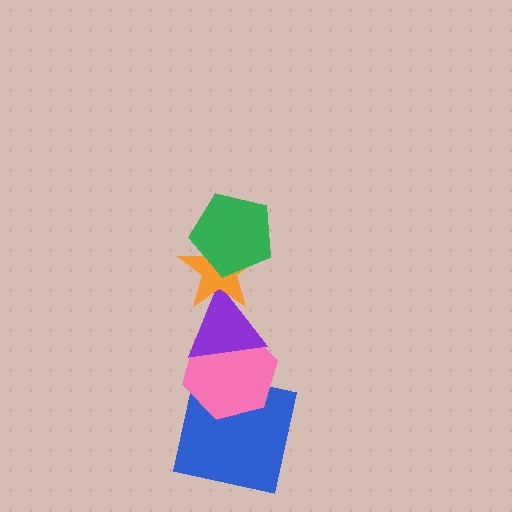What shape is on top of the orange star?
The green pentagon is on top of the orange star.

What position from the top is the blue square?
The blue square is 5th from the top.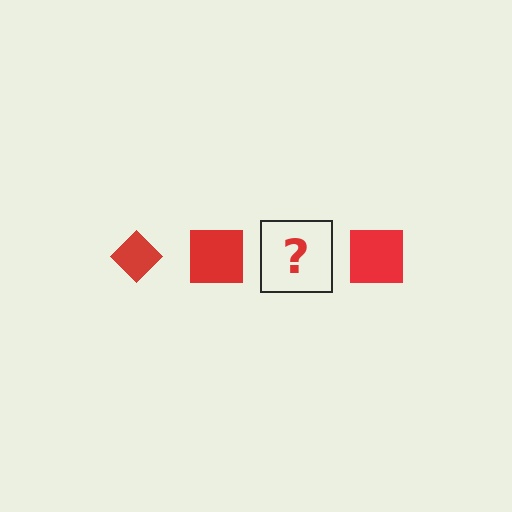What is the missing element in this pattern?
The missing element is a red diamond.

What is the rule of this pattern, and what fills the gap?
The rule is that the pattern cycles through diamond, square shapes in red. The gap should be filled with a red diamond.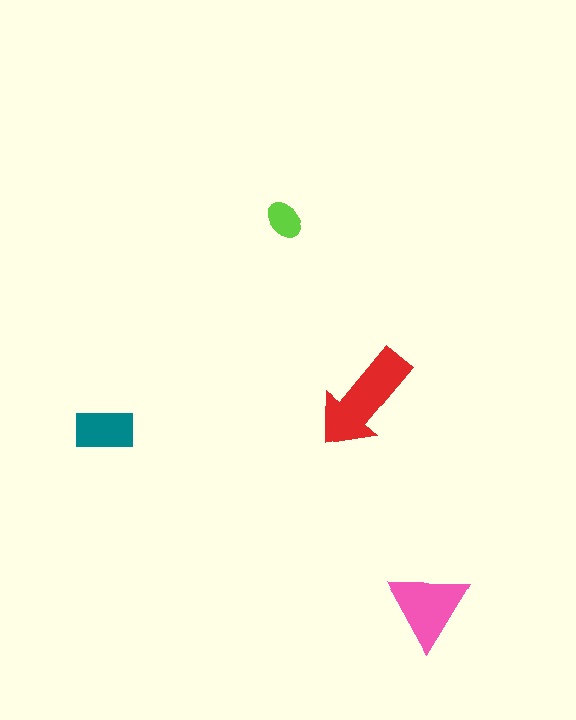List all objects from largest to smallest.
The red arrow, the pink triangle, the teal rectangle, the lime ellipse.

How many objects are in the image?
There are 4 objects in the image.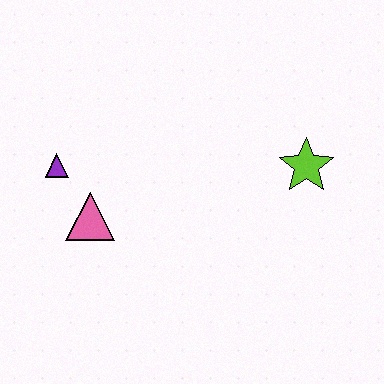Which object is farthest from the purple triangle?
The lime star is farthest from the purple triangle.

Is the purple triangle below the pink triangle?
No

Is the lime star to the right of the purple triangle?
Yes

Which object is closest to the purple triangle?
The pink triangle is closest to the purple triangle.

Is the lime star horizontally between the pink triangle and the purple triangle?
No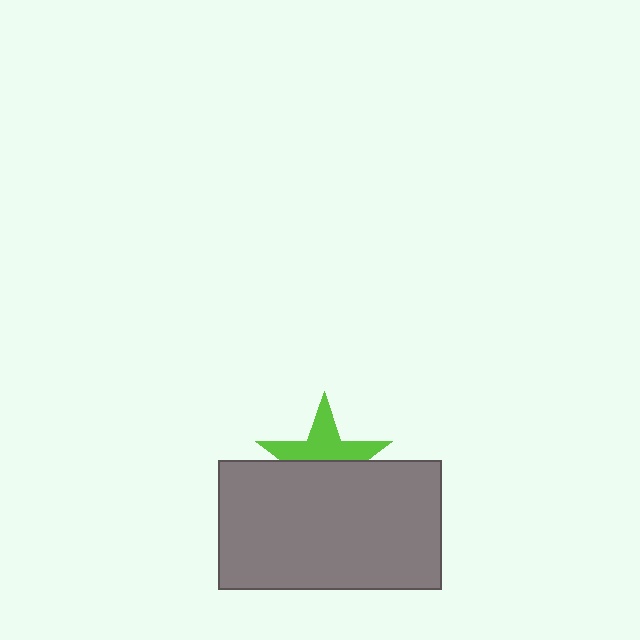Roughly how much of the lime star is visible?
About half of it is visible (roughly 48%).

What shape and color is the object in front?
The object in front is a gray rectangle.